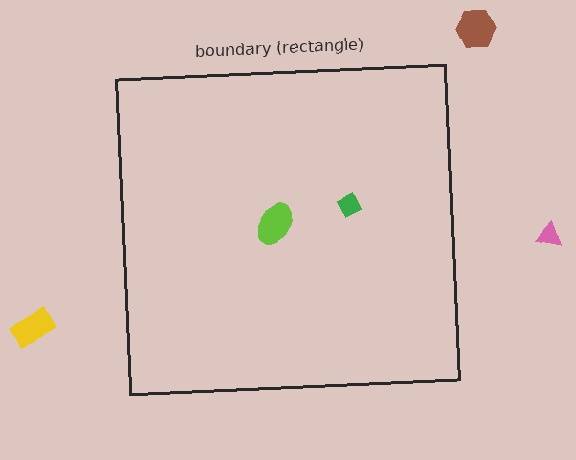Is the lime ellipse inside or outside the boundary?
Inside.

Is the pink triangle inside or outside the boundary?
Outside.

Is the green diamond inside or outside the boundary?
Inside.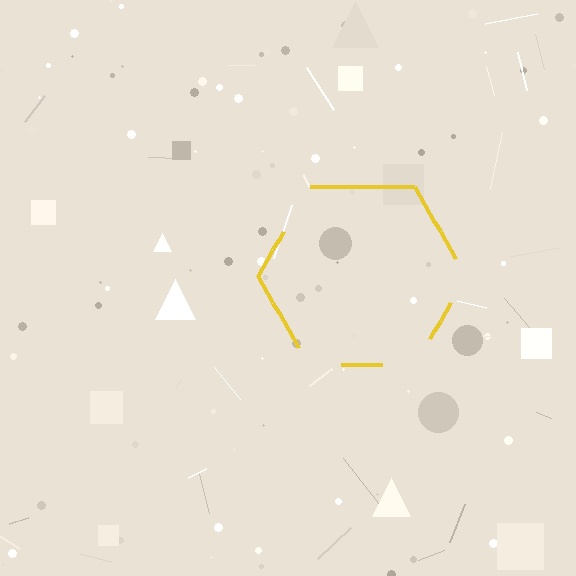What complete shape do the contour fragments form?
The contour fragments form a hexagon.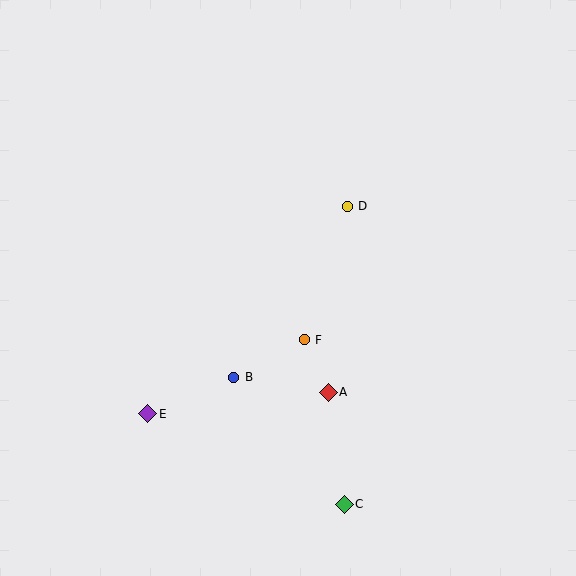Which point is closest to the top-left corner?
Point D is closest to the top-left corner.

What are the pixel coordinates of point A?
Point A is at (328, 392).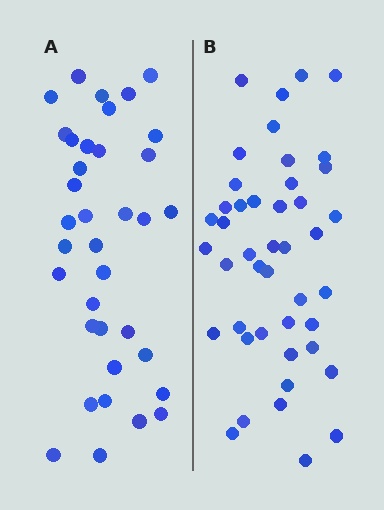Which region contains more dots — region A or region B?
Region B (the right region) has more dots.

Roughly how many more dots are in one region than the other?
Region B has roughly 8 or so more dots than region A.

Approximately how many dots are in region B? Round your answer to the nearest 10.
About 40 dots. (The exact count is 44, which rounds to 40.)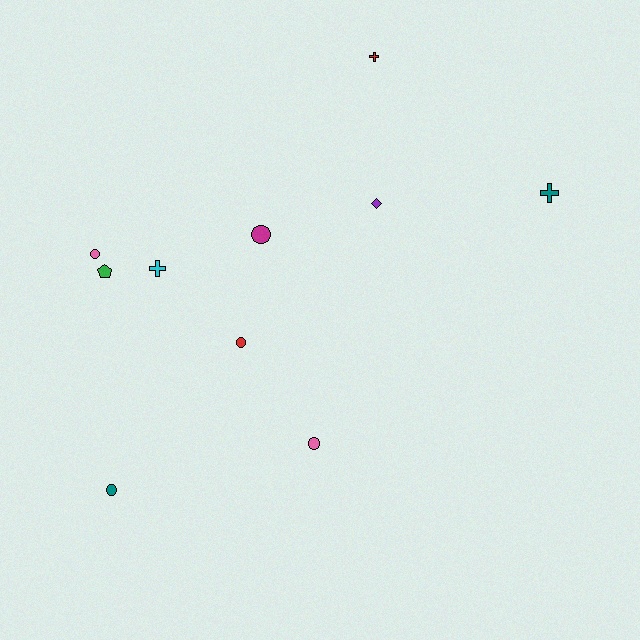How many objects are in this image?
There are 10 objects.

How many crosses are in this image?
There are 3 crosses.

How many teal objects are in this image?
There are 2 teal objects.